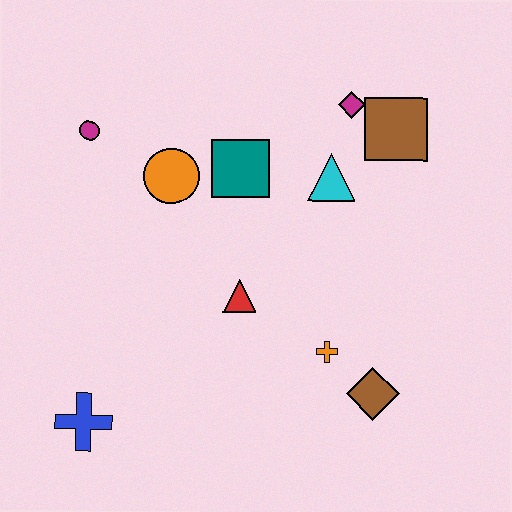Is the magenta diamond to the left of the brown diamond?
Yes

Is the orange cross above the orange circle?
No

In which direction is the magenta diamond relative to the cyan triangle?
The magenta diamond is above the cyan triangle.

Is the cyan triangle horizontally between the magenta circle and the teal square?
No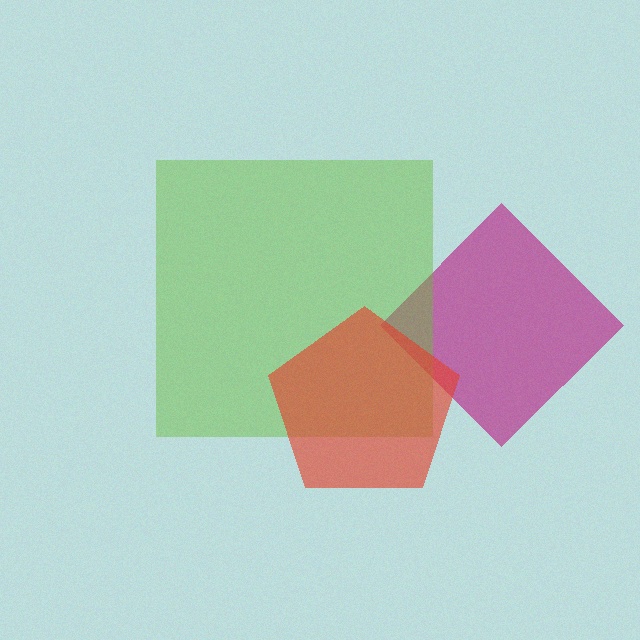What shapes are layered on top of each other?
The layered shapes are: a magenta diamond, a lime square, a red pentagon.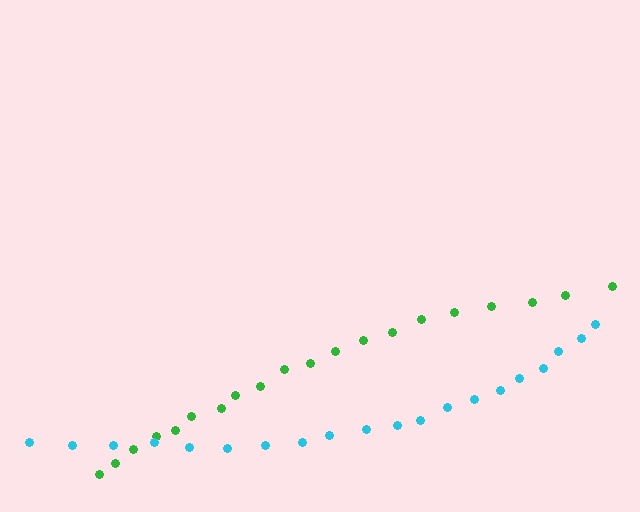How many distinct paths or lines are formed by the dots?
There are 2 distinct paths.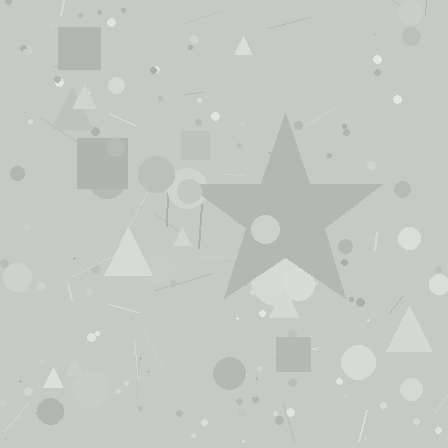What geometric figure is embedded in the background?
A star is embedded in the background.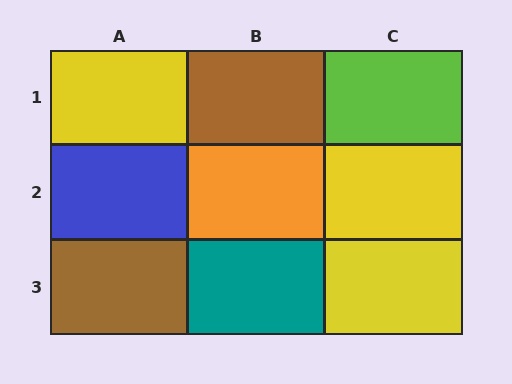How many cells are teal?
1 cell is teal.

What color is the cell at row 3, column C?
Yellow.